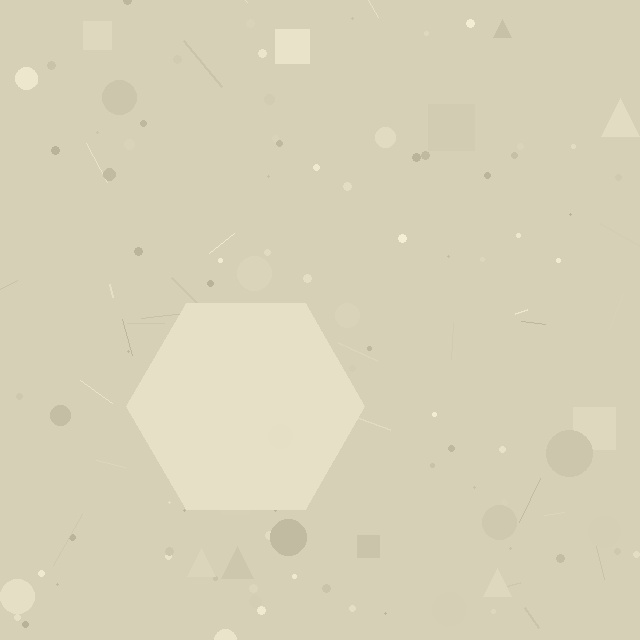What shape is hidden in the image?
A hexagon is hidden in the image.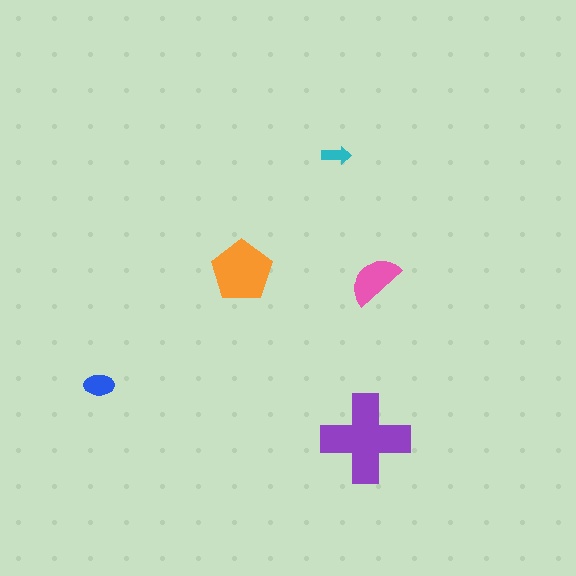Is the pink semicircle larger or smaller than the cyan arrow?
Larger.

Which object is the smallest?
The cyan arrow.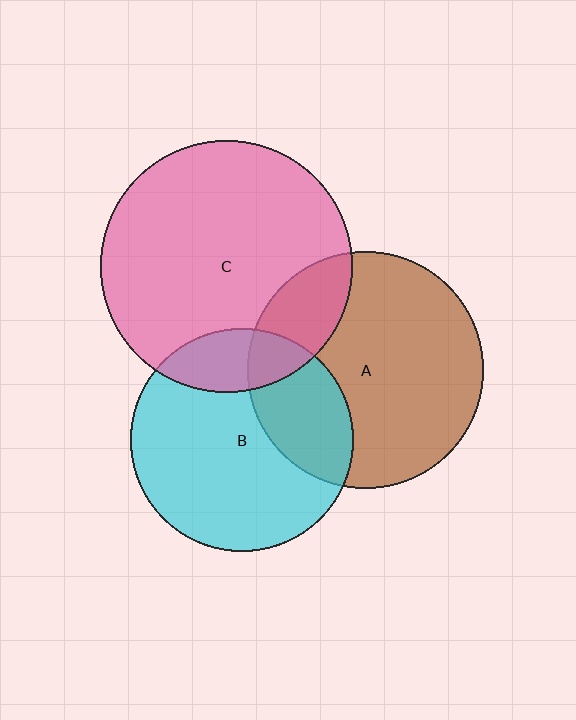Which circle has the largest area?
Circle C (pink).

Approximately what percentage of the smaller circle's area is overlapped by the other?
Approximately 20%.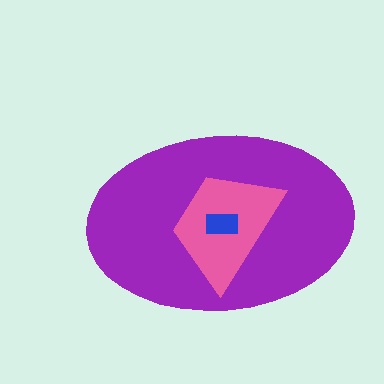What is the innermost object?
The blue rectangle.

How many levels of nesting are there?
3.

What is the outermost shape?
The purple ellipse.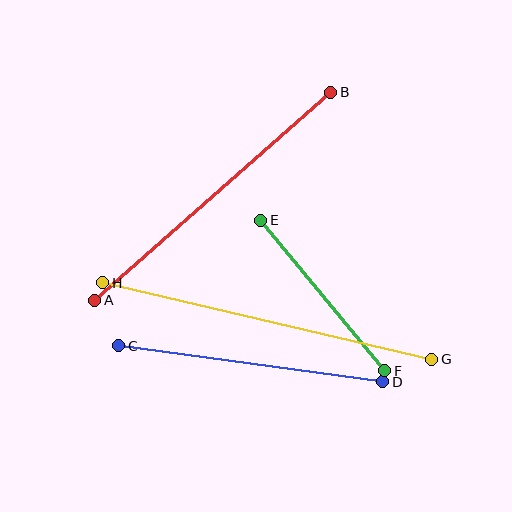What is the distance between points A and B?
The distance is approximately 315 pixels.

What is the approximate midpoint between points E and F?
The midpoint is at approximately (323, 296) pixels.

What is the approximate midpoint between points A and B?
The midpoint is at approximately (213, 196) pixels.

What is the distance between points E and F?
The distance is approximately 195 pixels.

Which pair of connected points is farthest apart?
Points G and H are farthest apart.